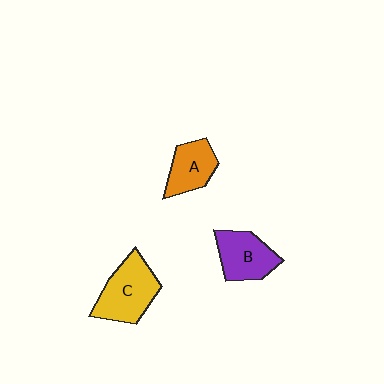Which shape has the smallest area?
Shape A (orange).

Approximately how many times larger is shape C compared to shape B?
Approximately 1.2 times.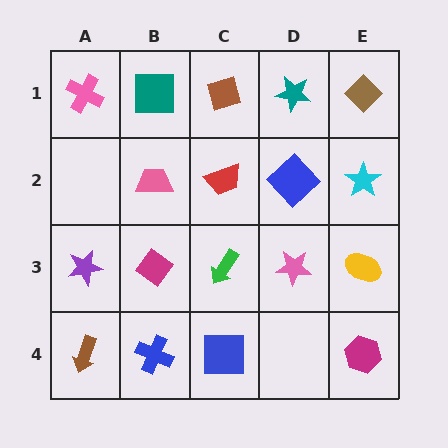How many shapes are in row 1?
5 shapes.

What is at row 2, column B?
A pink trapezoid.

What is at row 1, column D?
A teal star.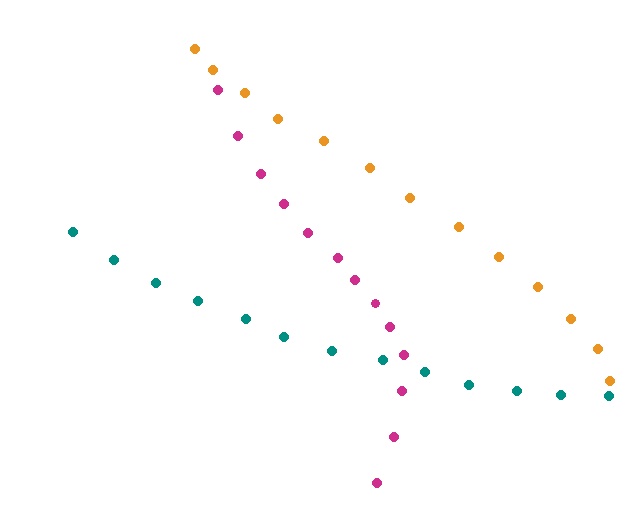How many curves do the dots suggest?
There are 3 distinct paths.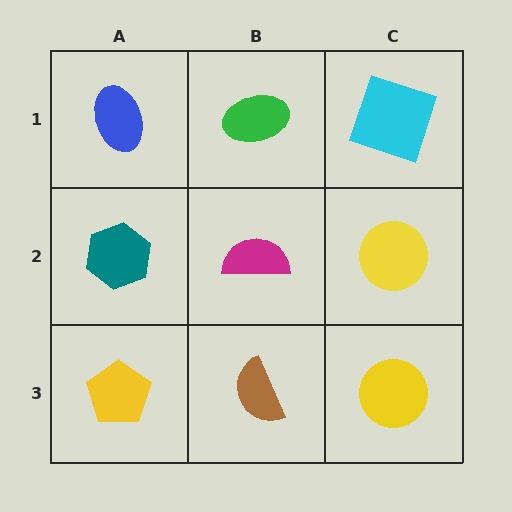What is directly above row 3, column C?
A yellow circle.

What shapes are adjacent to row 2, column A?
A blue ellipse (row 1, column A), a yellow pentagon (row 3, column A), a magenta semicircle (row 2, column B).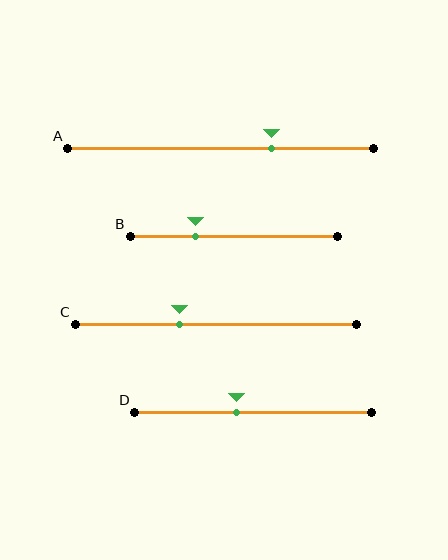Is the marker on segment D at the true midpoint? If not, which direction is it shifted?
No, the marker on segment D is shifted to the left by about 7% of the segment length.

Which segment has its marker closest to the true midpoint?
Segment D has its marker closest to the true midpoint.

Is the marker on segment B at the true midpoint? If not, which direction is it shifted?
No, the marker on segment B is shifted to the left by about 18% of the segment length.